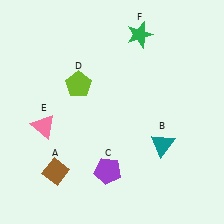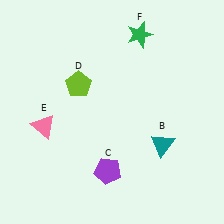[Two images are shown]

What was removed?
The brown diamond (A) was removed in Image 2.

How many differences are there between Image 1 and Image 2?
There is 1 difference between the two images.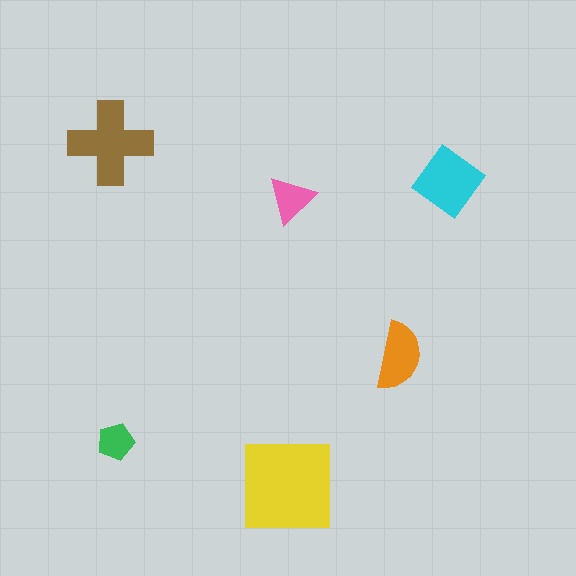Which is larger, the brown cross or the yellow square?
The yellow square.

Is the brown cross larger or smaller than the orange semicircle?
Larger.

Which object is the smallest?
The green pentagon.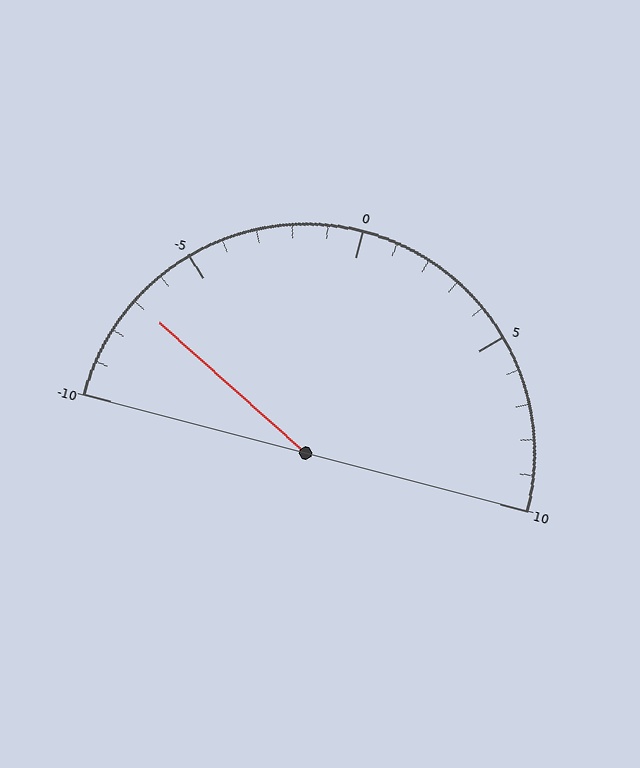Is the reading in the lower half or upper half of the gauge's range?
The reading is in the lower half of the range (-10 to 10).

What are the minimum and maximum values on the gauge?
The gauge ranges from -10 to 10.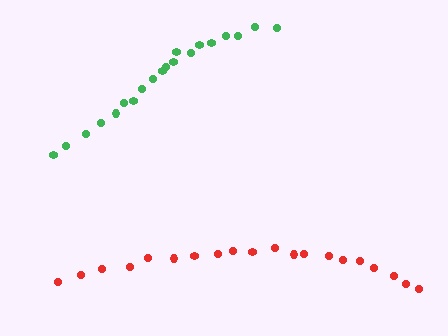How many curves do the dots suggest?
There are 2 distinct paths.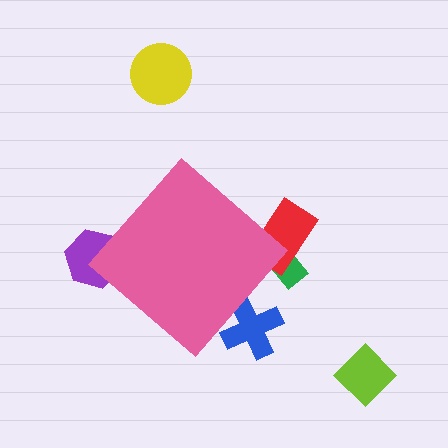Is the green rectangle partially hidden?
Yes, the green rectangle is partially hidden behind the pink diamond.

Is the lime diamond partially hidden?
No, the lime diamond is fully visible.